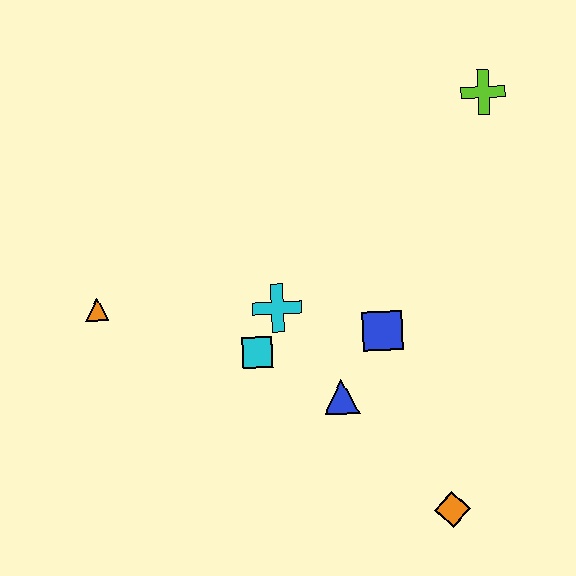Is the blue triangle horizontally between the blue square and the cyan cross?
Yes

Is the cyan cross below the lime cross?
Yes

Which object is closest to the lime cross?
The blue square is closest to the lime cross.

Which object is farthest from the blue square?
The orange triangle is farthest from the blue square.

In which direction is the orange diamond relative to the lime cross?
The orange diamond is below the lime cross.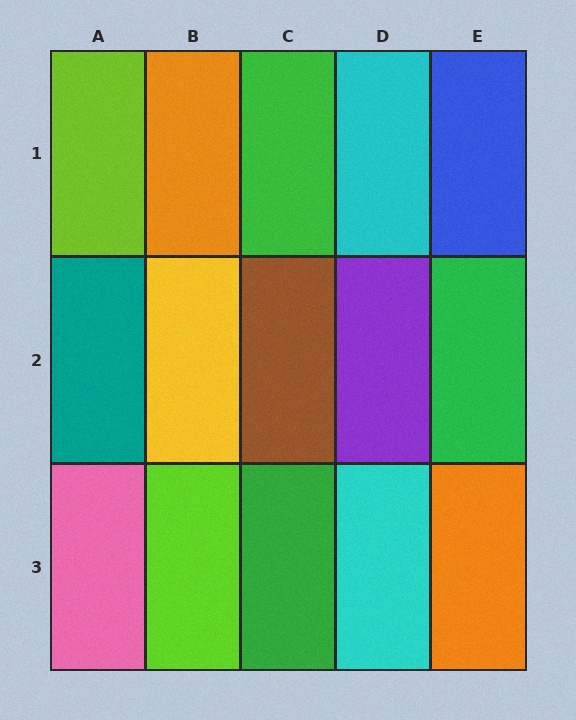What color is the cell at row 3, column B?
Lime.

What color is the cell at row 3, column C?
Green.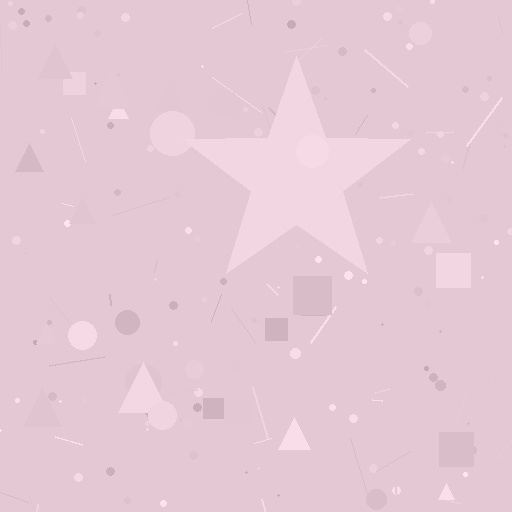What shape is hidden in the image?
A star is hidden in the image.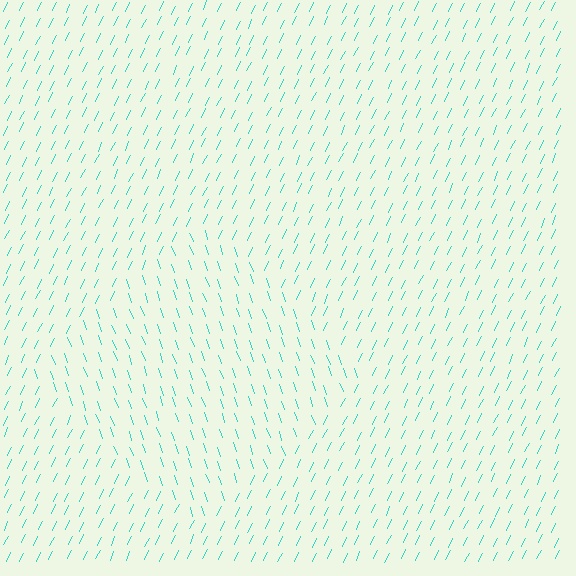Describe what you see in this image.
The image is filled with small cyan line segments. A diamond region in the image has lines oriented differently from the surrounding lines, creating a visible texture boundary.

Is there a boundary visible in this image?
Yes, there is a texture boundary formed by a change in line orientation.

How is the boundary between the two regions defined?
The boundary is defined purely by a change in line orientation (approximately 45 degrees difference). All lines are the same color and thickness.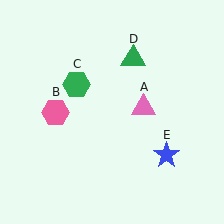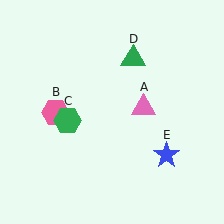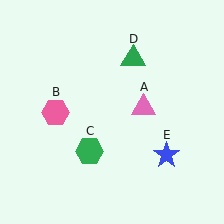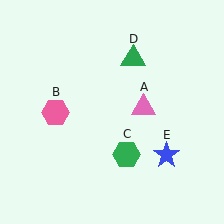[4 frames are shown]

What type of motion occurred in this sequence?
The green hexagon (object C) rotated counterclockwise around the center of the scene.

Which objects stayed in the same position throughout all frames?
Pink triangle (object A) and pink hexagon (object B) and green triangle (object D) and blue star (object E) remained stationary.